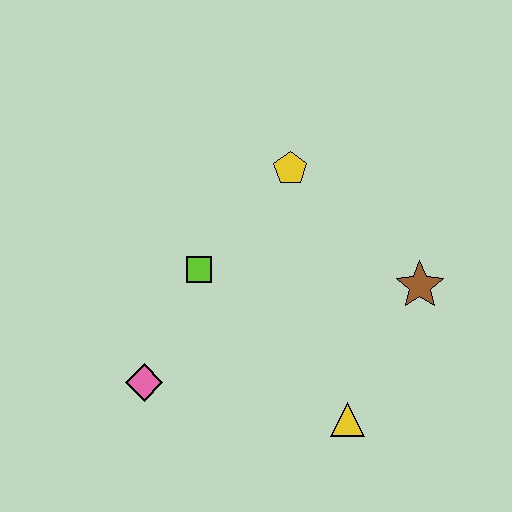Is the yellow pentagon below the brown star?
No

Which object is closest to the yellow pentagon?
The lime square is closest to the yellow pentagon.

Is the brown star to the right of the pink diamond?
Yes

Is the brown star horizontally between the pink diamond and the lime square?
No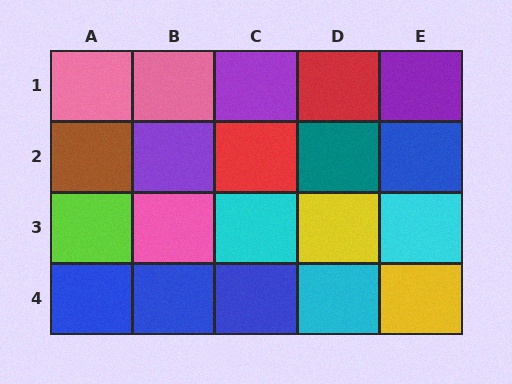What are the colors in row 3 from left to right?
Lime, pink, cyan, yellow, cyan.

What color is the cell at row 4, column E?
Yellow.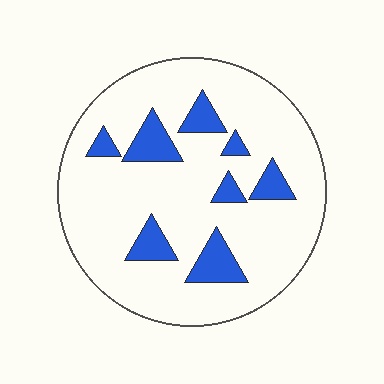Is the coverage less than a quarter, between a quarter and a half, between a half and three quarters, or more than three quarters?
Less than a quarter.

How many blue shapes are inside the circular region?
8.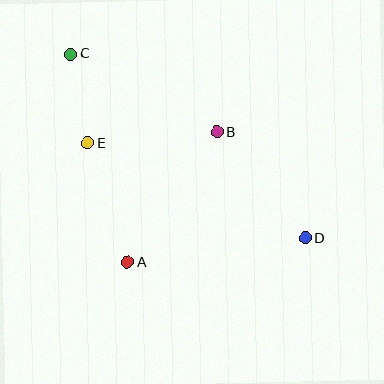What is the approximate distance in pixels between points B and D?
The distance between B and D is approximately 138 pixels.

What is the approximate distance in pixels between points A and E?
The distance between A and E is approximately 125 pixels.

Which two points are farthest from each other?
Points C and D are farthest from each other.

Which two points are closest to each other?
Points C and E are closest to each other.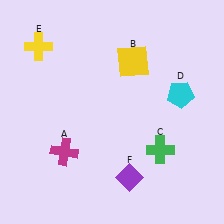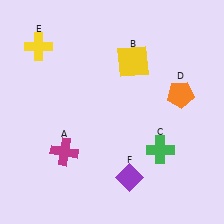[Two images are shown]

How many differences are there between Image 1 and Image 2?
There is 1 difference between the two images.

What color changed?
The pentagon (D) changed from cyan in Image 1 to orange in Image 2.